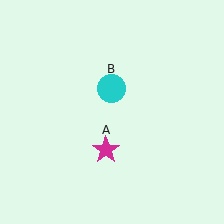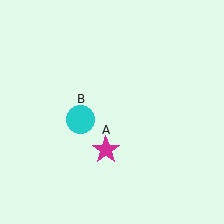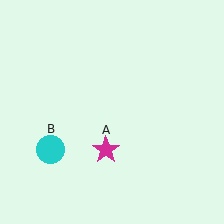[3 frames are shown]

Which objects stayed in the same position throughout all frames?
Magenta star (object A) remained stationary.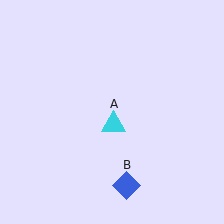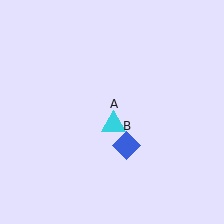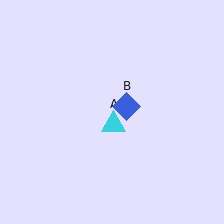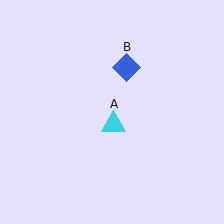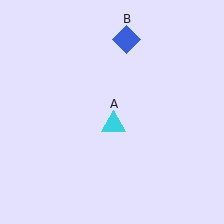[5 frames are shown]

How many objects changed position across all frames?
1 object changed position: blue diamond (object B).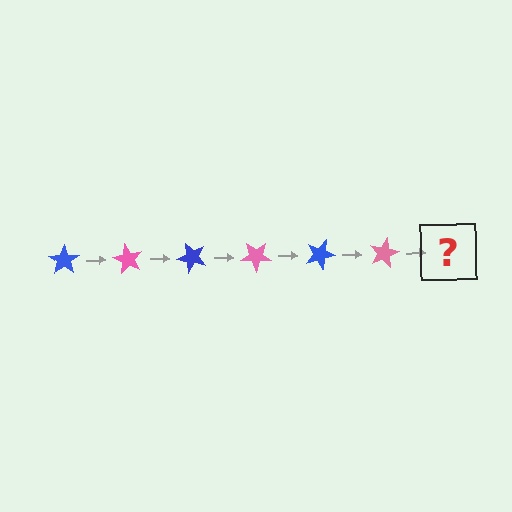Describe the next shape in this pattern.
It should be a blue star, rotated 360 degrees from the start.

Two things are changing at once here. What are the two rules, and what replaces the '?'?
The two rules are that it rotates 60 degrees each step and the color cycles through blue and pink. The '?' should be a blue star, rotated 360 degrees from the start.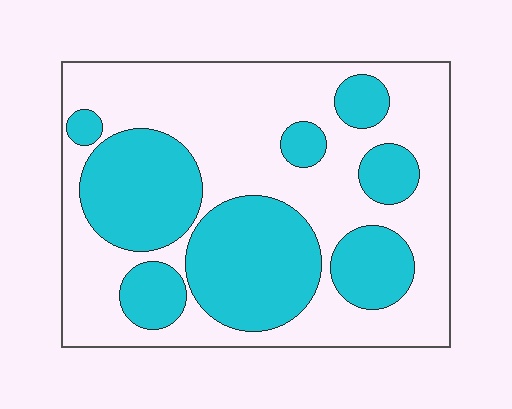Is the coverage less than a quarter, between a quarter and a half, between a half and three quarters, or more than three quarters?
Between a quarter and a half.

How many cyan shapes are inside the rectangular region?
8.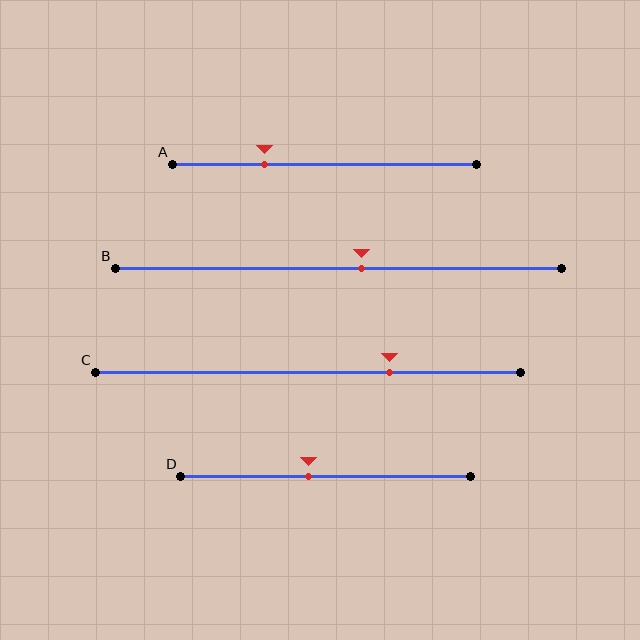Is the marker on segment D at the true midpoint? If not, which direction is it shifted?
No, the marker on segment D is shifted to the left by about 6% of the segment length.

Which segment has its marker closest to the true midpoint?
Segment B has its marker closest to the true midpoint.